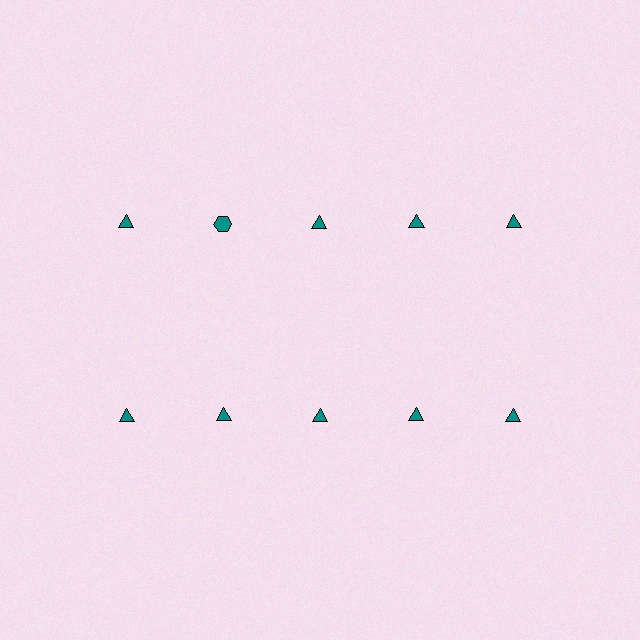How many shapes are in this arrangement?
There are 10 shapes arranged in a grid pattern.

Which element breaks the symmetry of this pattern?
The teal hexagon in the top row, second from left column breaks the symmetry. All other shapes are teal triangles.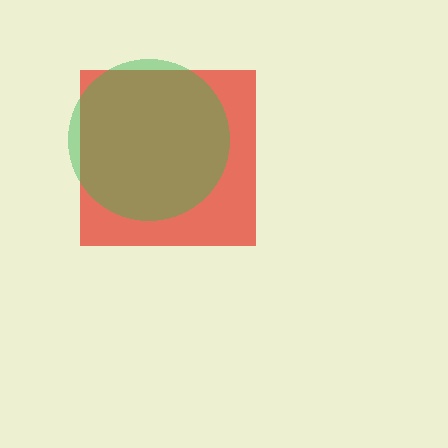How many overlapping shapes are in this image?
There are 2 overlapping shapes in the image.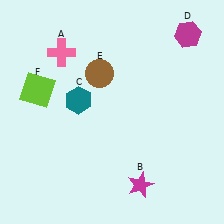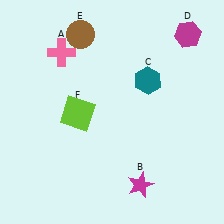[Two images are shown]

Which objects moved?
The objects that moved are: the teal hexagon (C), the brown circle (E), the lime square (F).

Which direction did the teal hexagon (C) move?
The teal hexagon (C) moved right.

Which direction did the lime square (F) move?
The lime square (F) moved right.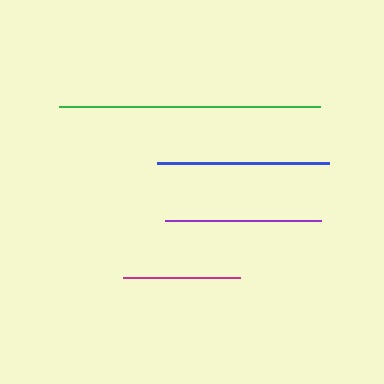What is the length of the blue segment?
The blue segment is approximately 173 pixels long.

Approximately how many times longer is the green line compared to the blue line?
The green line is approximately 1.5 times the length of the blue line.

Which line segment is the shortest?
The magenta line is the shortest at approximately 117 pixels.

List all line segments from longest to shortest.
From longest to shortest: green, blue, purple, magenta.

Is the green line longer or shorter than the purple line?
The green line is longer than the purple line.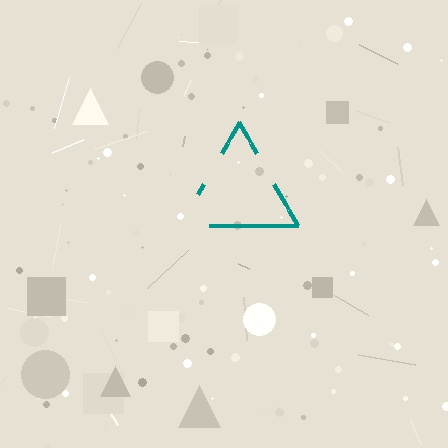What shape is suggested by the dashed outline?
The dashed outline suggests a triangle.